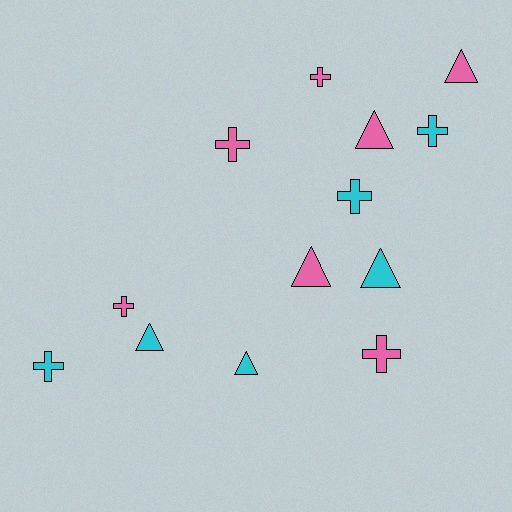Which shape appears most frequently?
Cross, with 7 objects.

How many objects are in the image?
There are 13 objects.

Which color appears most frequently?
Pink, with 7 objects.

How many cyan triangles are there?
There are 3 cyan triangles.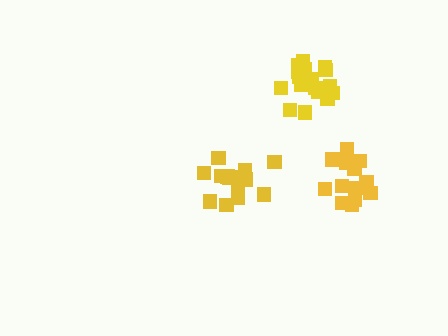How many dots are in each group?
Group 1: 14 dots, Group 2: 17 dots, Group 3: 14 dots (45 total).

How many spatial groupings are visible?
There are 3 spatial groupings.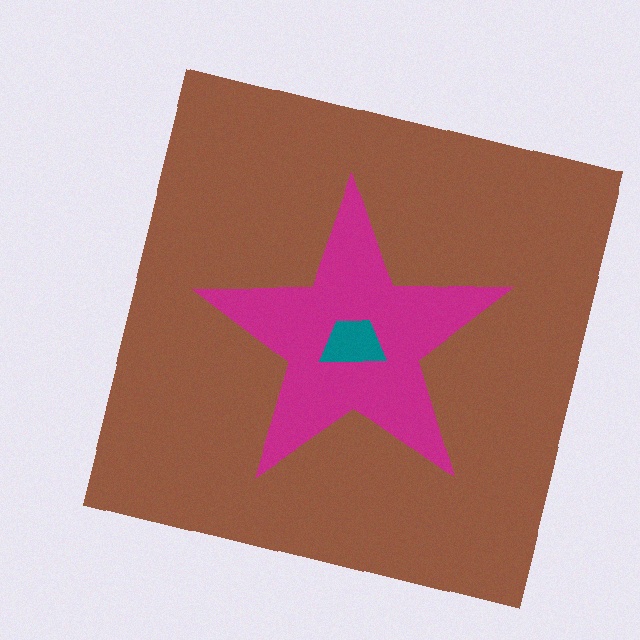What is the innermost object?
The teal trapezoid.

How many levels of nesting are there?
3.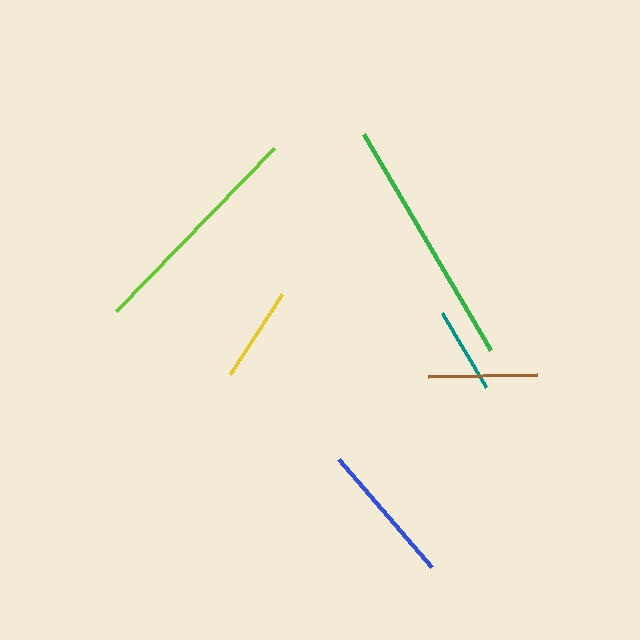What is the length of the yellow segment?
The yellow segment is approximately 95 pixels long.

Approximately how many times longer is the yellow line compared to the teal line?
The yellow line is approximately 1.1 times the length of the teal line.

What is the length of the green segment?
The green segment is approximately 250 pixels long.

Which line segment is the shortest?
The teal line is the shortest at approximately 86 pixels.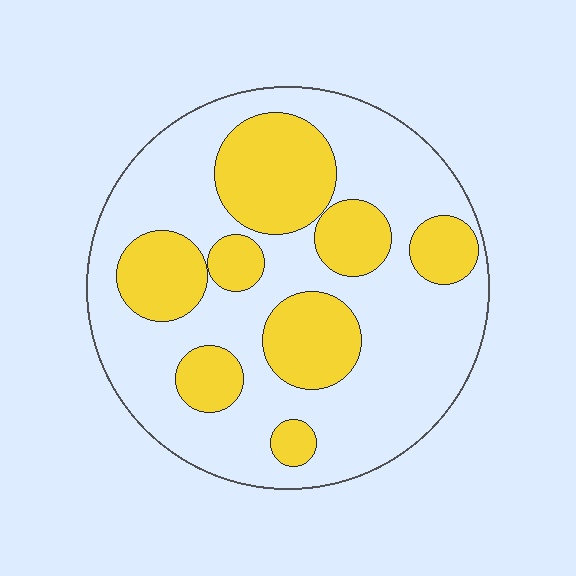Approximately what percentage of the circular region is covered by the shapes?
Approximately 35%.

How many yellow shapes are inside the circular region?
8.